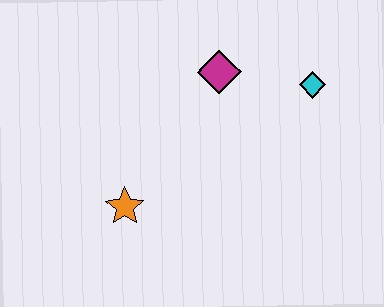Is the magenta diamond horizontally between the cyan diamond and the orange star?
Yes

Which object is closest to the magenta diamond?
The cyan diamond is closest to the magenta diamond.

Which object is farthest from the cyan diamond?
The orange star is farthest from the cyan diamond.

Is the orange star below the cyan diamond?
Yes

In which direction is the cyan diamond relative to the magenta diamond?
The cyan diamond is to the right of the magenta diamond.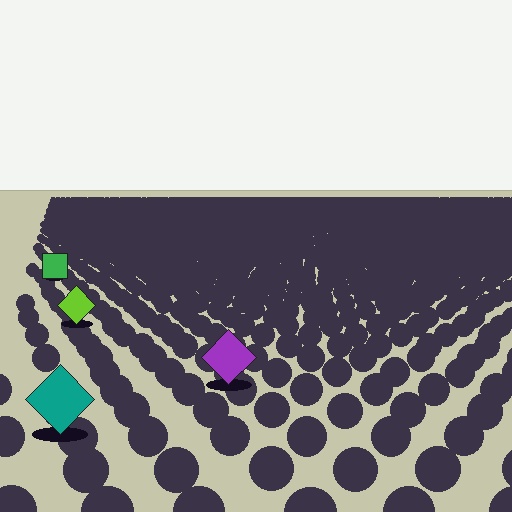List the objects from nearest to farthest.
From nearest to farthest: the teal diamond, the purple diamond, the lime diamond, the green square.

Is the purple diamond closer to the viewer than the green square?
Yes. The purple diamond is closer — you can tell from the texture gradient: the ground texture is coarser near it.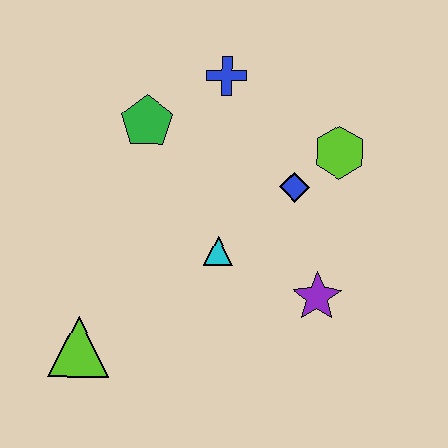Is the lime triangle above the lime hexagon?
No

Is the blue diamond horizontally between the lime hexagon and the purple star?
No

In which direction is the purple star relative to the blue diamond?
The purple star is below the blue diamond.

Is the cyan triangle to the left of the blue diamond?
Yes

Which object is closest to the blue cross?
The green pentagon is closest to the blue cross.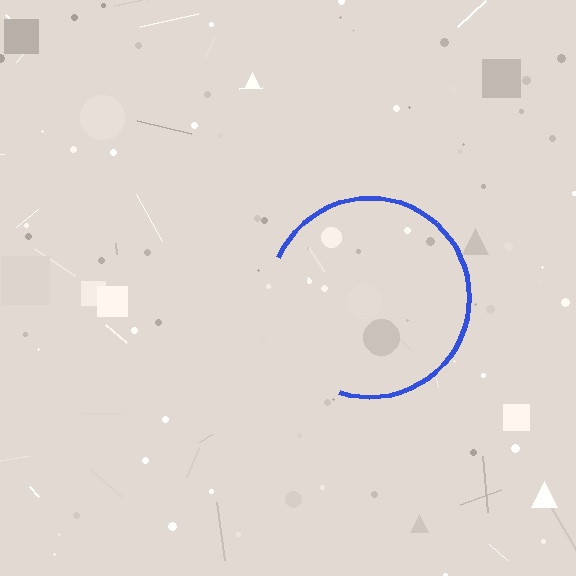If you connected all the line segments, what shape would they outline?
They would outline a circle.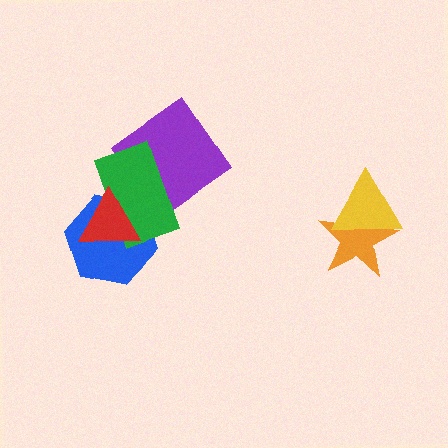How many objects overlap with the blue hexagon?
2 objects overlap with the blue hexagon.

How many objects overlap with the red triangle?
2 objects overlap with the red triangle.